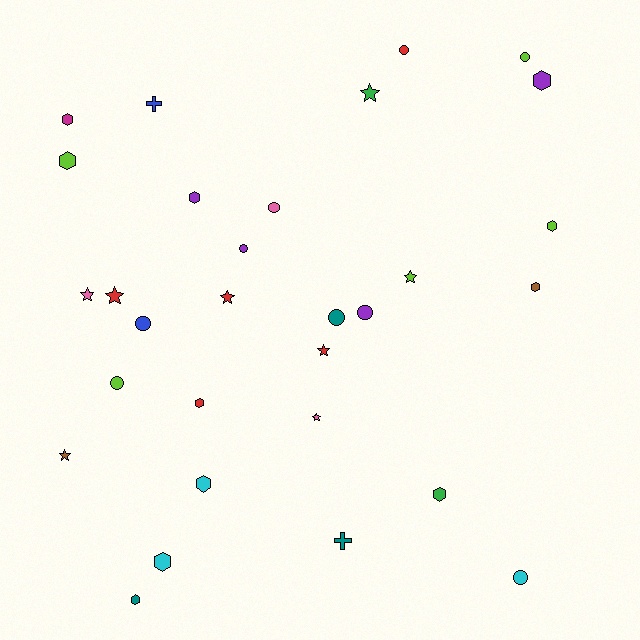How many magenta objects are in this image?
There is 1 magenta object.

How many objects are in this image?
There are 30 objects.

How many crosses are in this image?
There are 2 crosses.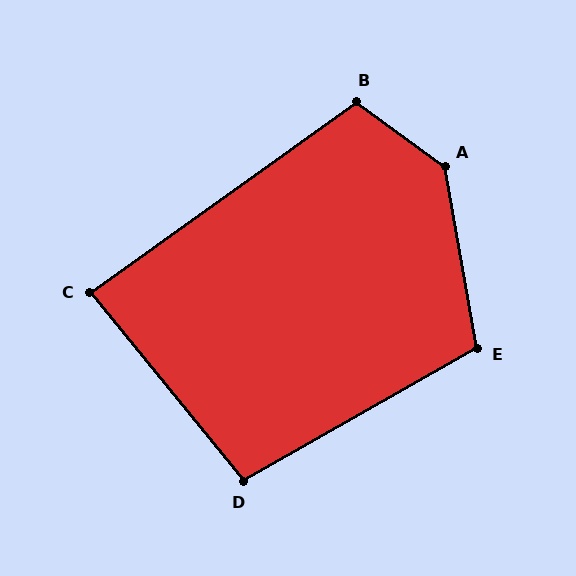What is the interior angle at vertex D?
Approximately 99 degrees (obtuse).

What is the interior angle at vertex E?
Approximately 110 degrees (obtuse).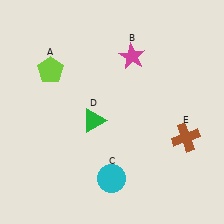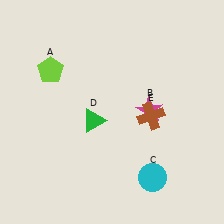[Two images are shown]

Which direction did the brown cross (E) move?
The brown cross (E) moved left.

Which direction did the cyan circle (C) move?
The cyan circle (C) moved right.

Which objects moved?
The objects that moved are: the magenta star (B), the cyan circle (C), the brown cross (E).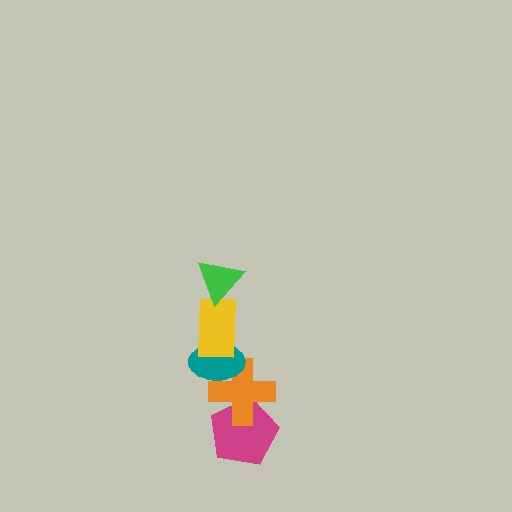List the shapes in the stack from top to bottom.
From top to bottom: the green triangle, the yellow rectangle, the teal ellipse, the orange cross, the magenta pentagon.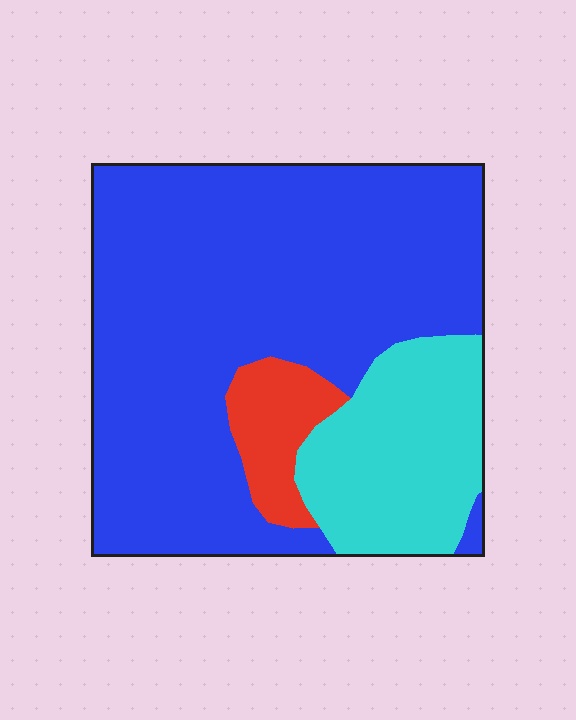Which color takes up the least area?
Red, at roughly 10%.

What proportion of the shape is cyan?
Cyan takes up between a sixth and a third of the shape.